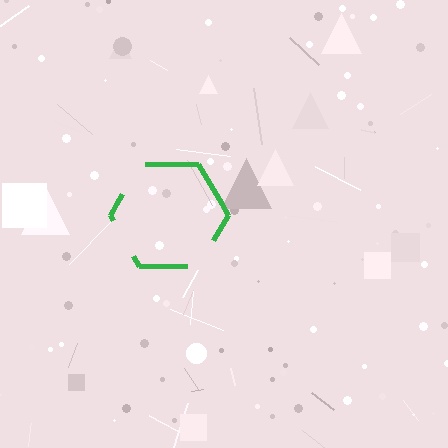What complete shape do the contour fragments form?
The contour fragments form a hexagon.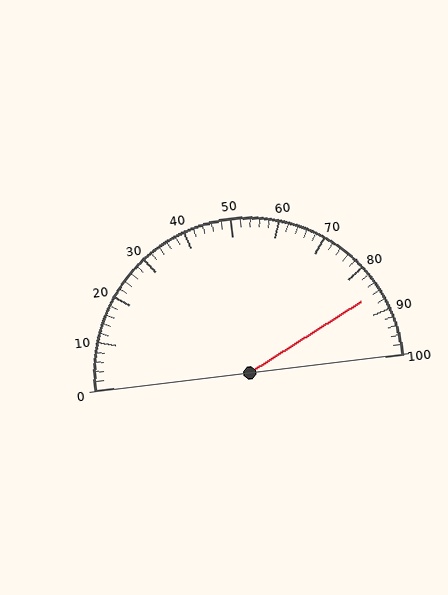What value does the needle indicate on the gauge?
The needle indicates approximately 86.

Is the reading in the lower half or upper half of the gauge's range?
The reading is in the upper half of the range (0 to 100).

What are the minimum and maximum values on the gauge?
The gauge ranges from 0 to 100.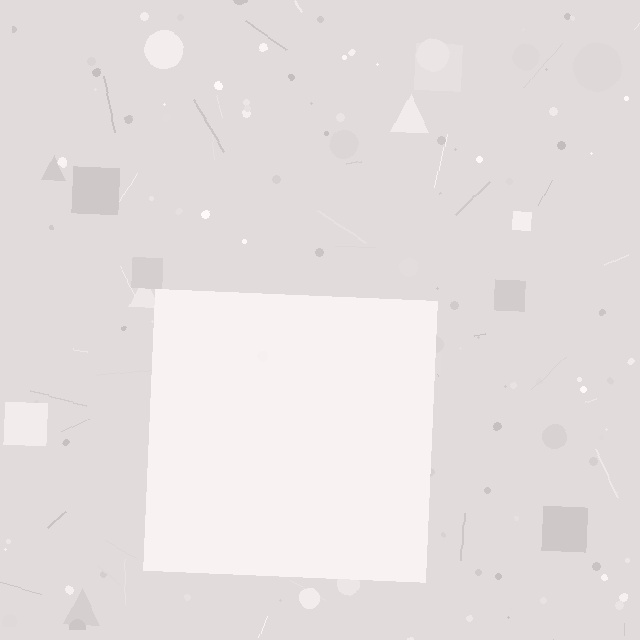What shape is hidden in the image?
A square is hidden in the image.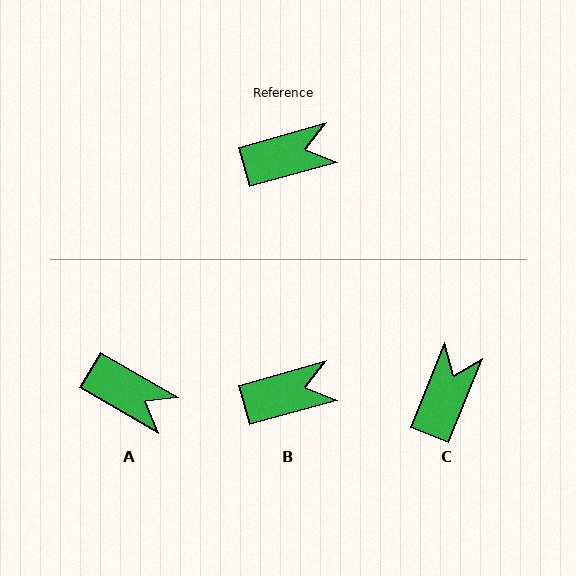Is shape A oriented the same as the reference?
No, it is off by about 46 degrees.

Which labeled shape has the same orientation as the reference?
B.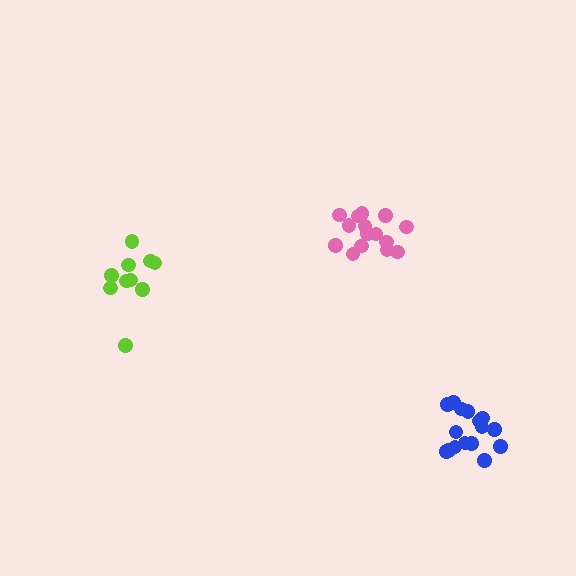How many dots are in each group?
Group 1: 10 dots, Group 2: 15 dots, Group 3: 16 dots (41 total).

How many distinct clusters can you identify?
There are 3 distinct clusters.